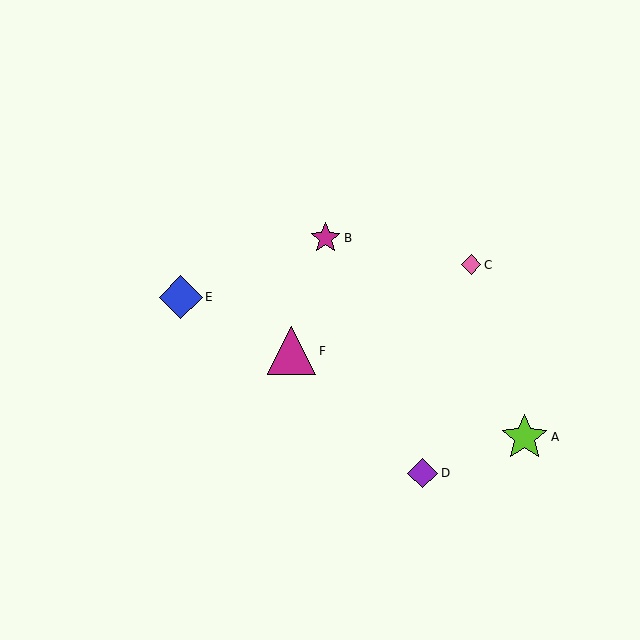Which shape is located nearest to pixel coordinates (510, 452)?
The lime star (labeled A) at (524, 437) is nearest to that location.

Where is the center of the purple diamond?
The center of the purple diamond is at (423, 473).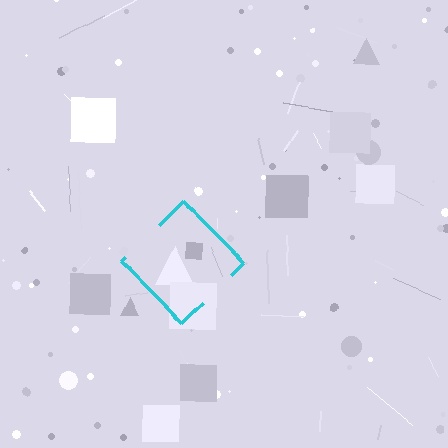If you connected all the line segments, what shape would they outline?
They would outline a diamond.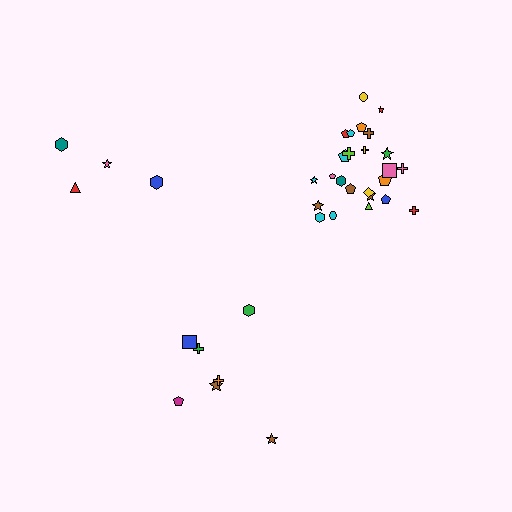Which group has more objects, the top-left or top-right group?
The top-right group.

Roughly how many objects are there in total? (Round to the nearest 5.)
Roughly 35 objects in total.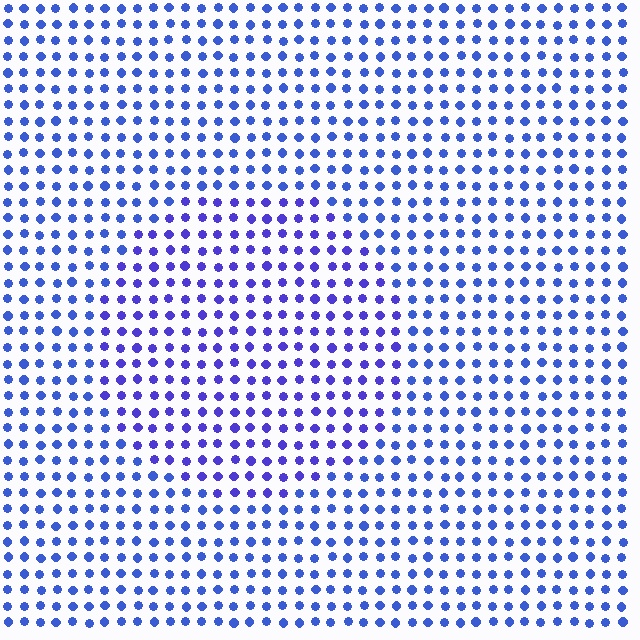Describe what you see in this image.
The image is filled with small blue elements in a uniform arrangement. A circle-shaped region is visible where the elements are tinted to a slightly different hue, forming a subtle color boundary.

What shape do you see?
I see a circle.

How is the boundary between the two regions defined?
The boundary is defined purely by a slight shift in hue (about 21 degrees). Spacing, size, and orientation are identical on both sides.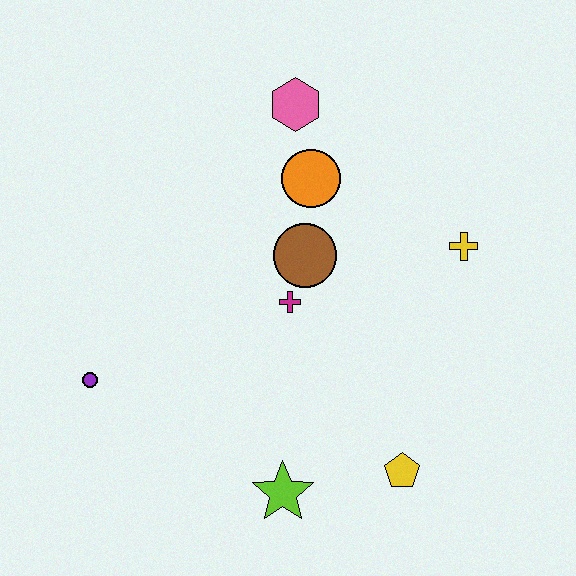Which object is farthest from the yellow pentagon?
The pink hexagon is farthest from the yellow pentagon.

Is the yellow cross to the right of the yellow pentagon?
Yes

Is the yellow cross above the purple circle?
Yes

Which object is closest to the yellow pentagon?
The lime star is closest to the yellow pentagon.